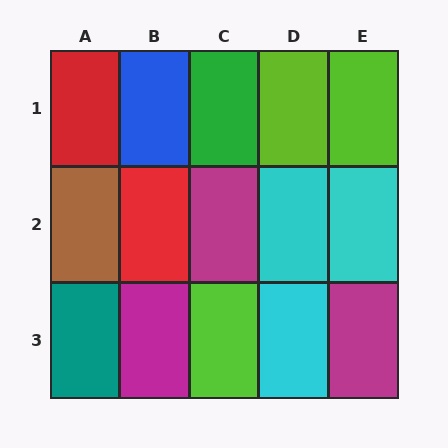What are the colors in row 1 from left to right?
Red, blue, green, lime, lime.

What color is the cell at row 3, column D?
Cyan.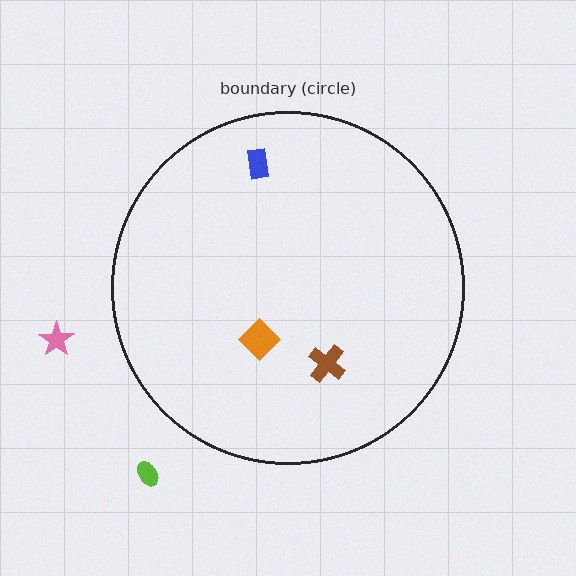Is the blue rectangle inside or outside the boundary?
Inside.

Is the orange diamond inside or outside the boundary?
Inside.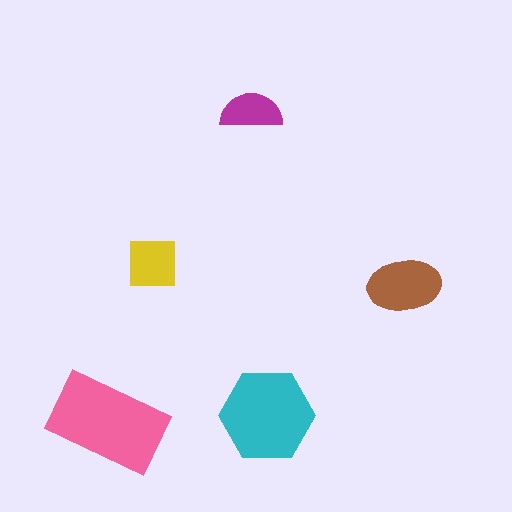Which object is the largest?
The pink rectangle.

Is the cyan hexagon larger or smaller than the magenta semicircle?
Larger.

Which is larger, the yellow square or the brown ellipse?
The brown ellipse.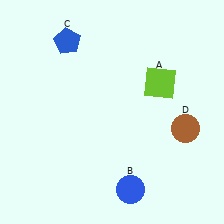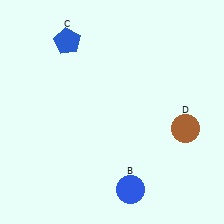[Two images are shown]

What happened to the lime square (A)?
The lime square (A) was removed in Image 2. It was in the top-right area of Image 1.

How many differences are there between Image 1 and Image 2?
There is 1 difference between the two images.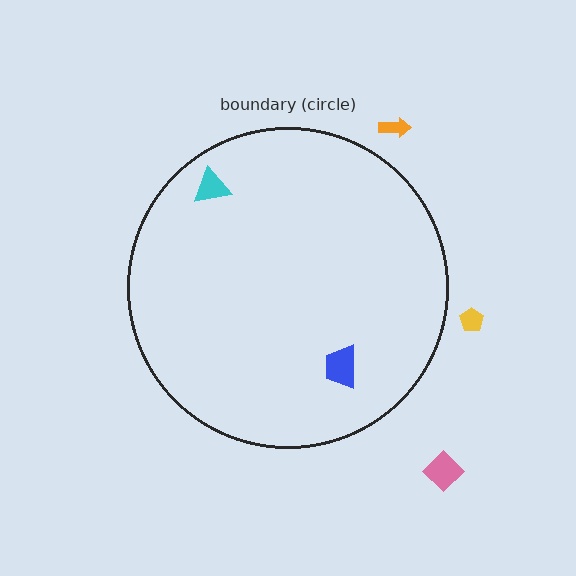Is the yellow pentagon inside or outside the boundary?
Outside.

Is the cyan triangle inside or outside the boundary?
Inside.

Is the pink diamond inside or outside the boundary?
Outside.